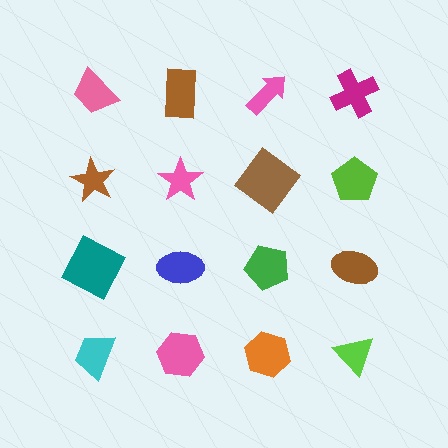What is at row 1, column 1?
A pink trapezoid.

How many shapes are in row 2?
4 shapes.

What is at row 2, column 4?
A lime pentagon.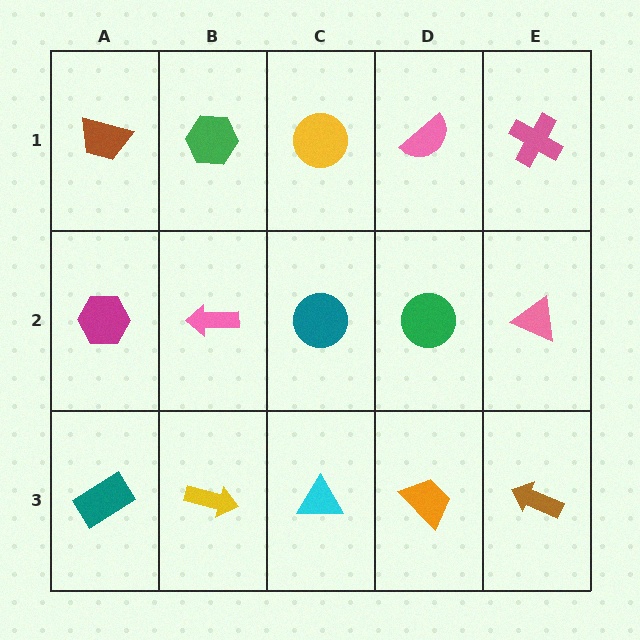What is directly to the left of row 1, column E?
A pink semicircle.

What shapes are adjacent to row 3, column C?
A teal circle (row 2, column C), a yellow arrow (row 3, column B), an orange trapezoid (row 3, column D).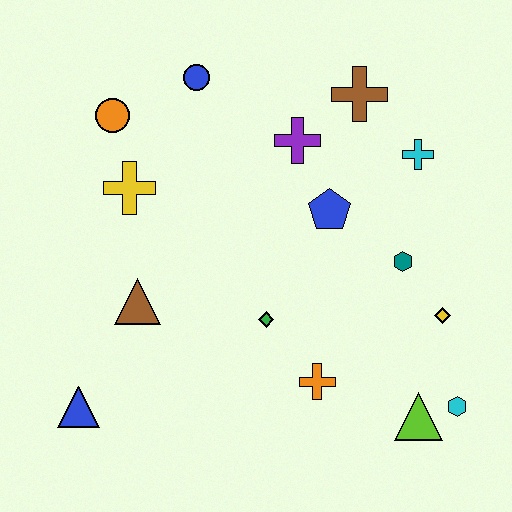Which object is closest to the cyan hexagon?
The lime triangle is closest to the cyan hexagon.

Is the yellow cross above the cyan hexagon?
Yes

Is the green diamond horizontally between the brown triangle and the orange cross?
Yes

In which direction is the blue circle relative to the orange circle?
The blue circle is to the right of the orange circle.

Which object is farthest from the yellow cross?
The cyan hexagon is farthest from the yellow cross.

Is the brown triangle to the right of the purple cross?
No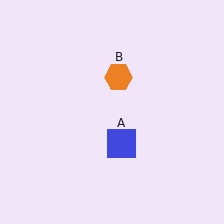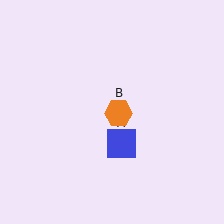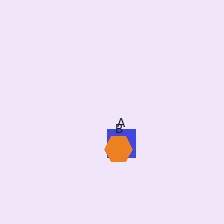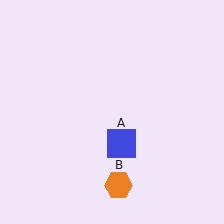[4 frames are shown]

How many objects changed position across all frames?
1 object changed position: orange hexagon (object B).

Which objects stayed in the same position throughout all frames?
Blue square (object A) remained stationary.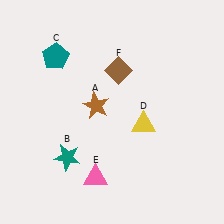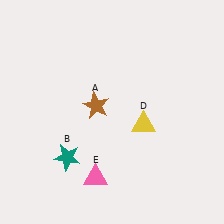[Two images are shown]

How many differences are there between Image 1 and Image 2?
There are 2 differences between the two images.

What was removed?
The brown diamond (F), the teal pentagon (C) were removed in Image 2.